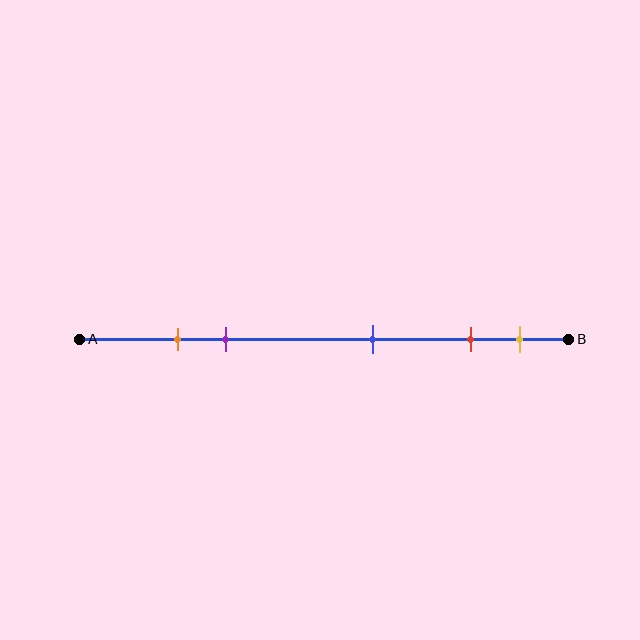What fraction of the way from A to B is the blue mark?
The blue mark is approximately 60% (0.6) of the way from A to B.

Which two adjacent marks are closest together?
The orange and purple marks are the closest adjacent pair.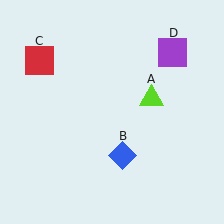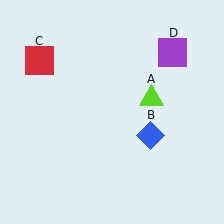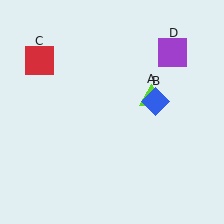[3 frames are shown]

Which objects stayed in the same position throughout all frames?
Lime triangle (object A) and red square (object C) and purple square (object D) remained stationary.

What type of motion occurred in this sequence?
The blue diamond (object B) rotated counterclockwise around the center of the scene.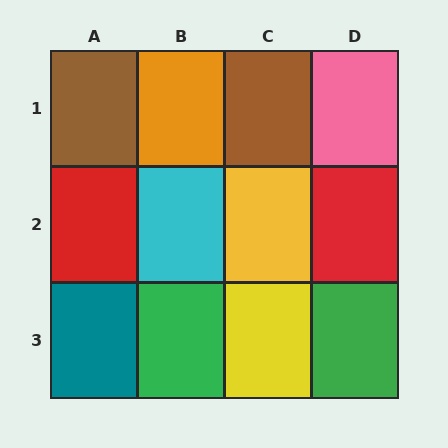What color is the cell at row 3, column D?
Green.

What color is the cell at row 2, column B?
Cyan.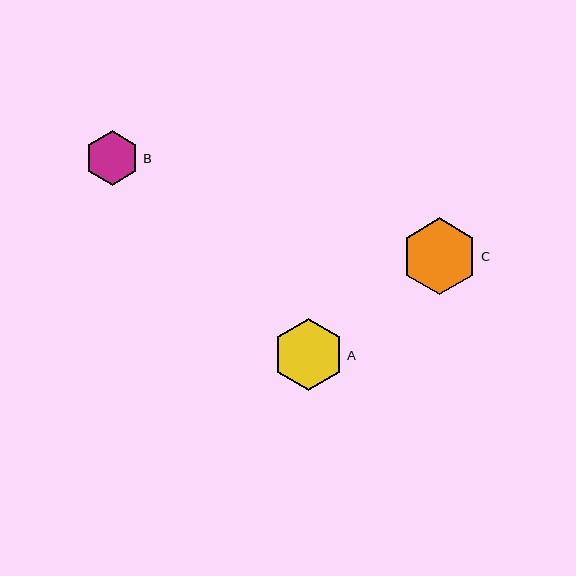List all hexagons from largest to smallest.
From largest to smallest: C, A, B.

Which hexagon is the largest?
Hexagon C is the largest with a size of approximately 76 pixels.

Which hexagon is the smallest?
Hexagon B is the smallest with a size of approximately 55 pixels.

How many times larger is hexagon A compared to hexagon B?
Hexagon A is approximately 1.3 times the size of hexagon B.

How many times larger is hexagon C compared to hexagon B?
Hexagon C is approximately 1.4 times the size of hexagon B.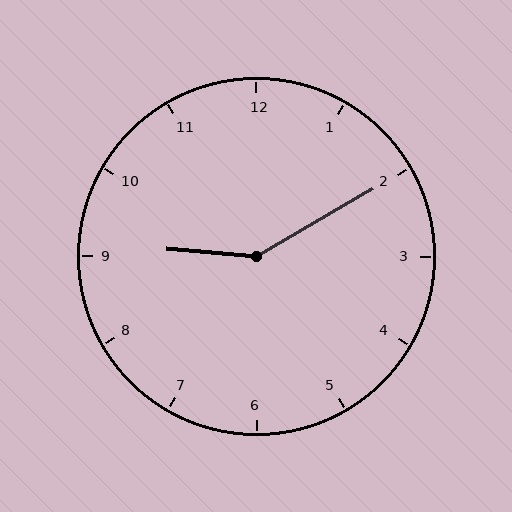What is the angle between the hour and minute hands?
Approximately 145 degrees.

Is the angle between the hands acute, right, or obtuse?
It is obtuse.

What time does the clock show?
9:10.